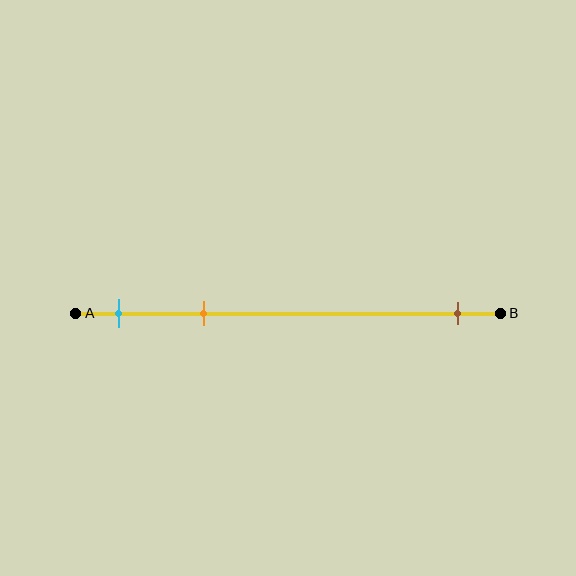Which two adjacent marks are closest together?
The cyan and orange marks are the closest adjacent pair.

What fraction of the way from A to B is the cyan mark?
The cyan mark is approximately 10% (0.1) of the way from A to B.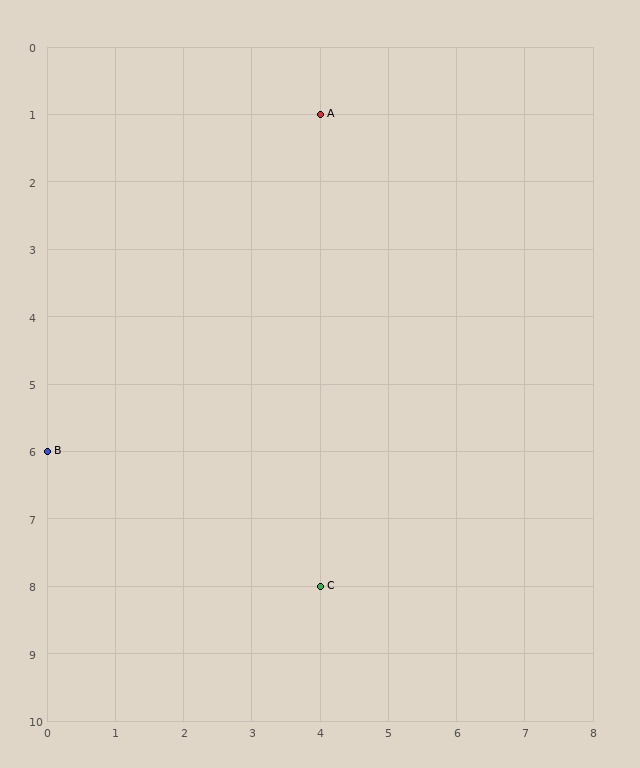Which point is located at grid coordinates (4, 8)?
Point C is at (4, 8).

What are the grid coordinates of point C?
Point C is at grid coordinates (4, 8).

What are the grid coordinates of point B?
Point B is at grid coordinates (0, 6).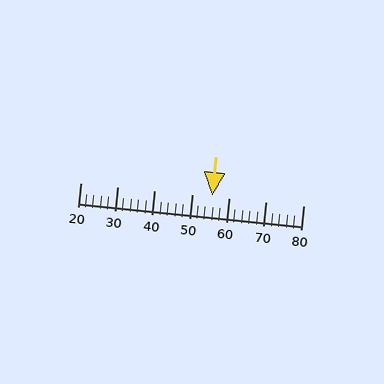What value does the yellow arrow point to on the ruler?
The yellow arrow points to approximately 56.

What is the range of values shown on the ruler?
The ruler shows values from 20 to 80.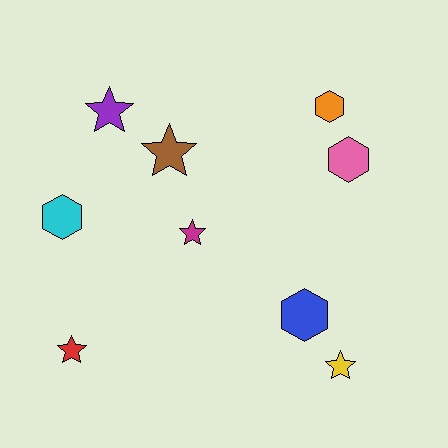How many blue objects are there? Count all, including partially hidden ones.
There is 1 blue object.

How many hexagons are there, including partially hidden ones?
There are 4 hexagons.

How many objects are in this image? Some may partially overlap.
There are 9 objects.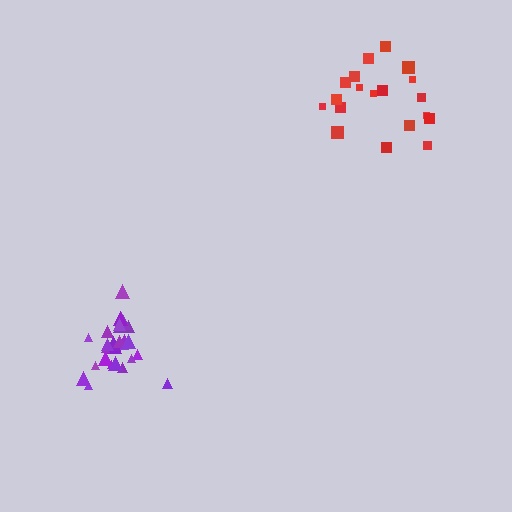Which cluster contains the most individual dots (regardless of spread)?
Purple (28).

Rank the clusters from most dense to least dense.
purple, red.